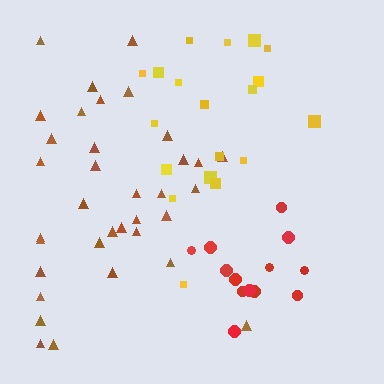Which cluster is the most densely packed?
Red.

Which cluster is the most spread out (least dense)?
Yellow.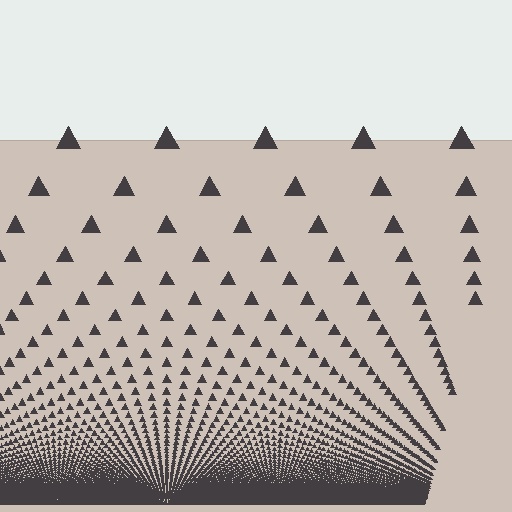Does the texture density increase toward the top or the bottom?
Density increases toward the bottom.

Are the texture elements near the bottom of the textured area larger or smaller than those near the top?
Smaller. The gradient is inverted — elements near the bottom are smaller and denser.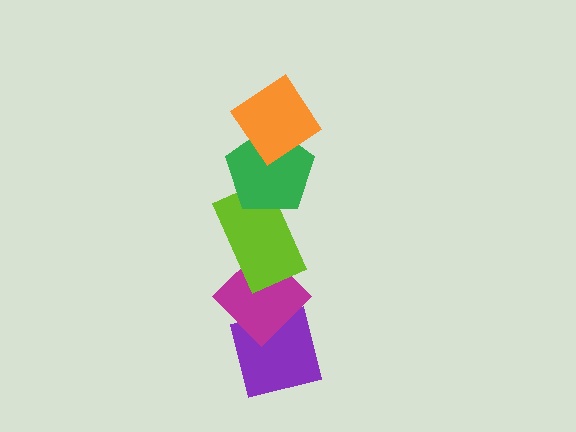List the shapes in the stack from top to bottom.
From top to bottom: the orange diamond, the green pentagon, the lime rectangle, the magenta diamond, the purple square.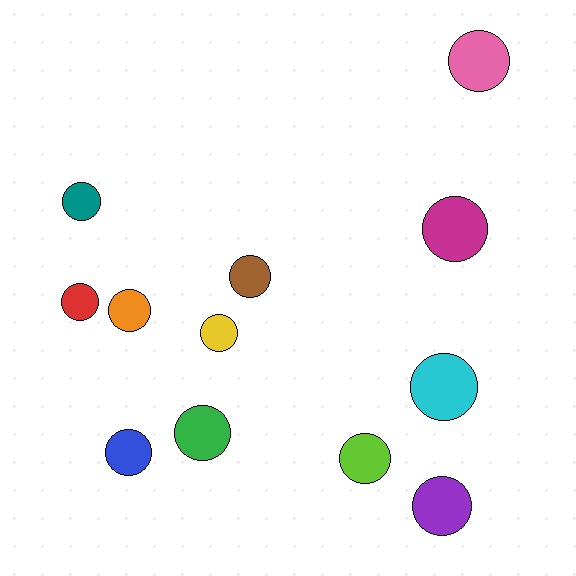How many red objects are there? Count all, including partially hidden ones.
There is 1 red object.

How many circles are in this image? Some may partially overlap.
There are 12 circles.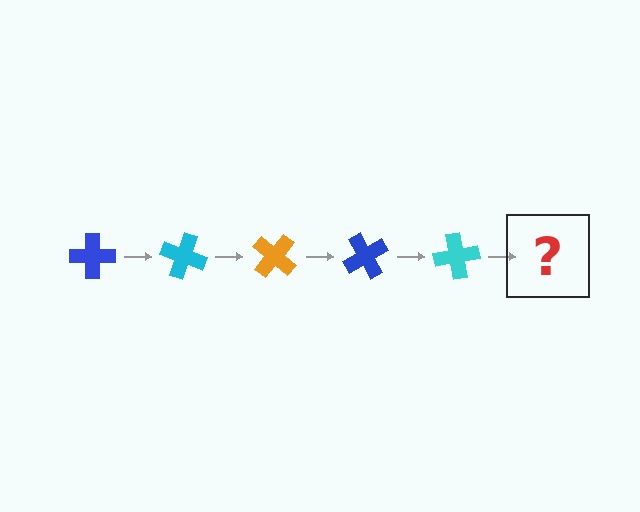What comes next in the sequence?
The next element should be an orange cross, rotated 100 degrees from the start.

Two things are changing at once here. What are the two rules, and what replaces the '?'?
The two rules are that it rotates 20 degrees each step and the color cycles through blue, cyan, and orange. The '?' should be an orange cross, rotated 100 degrees from the start.